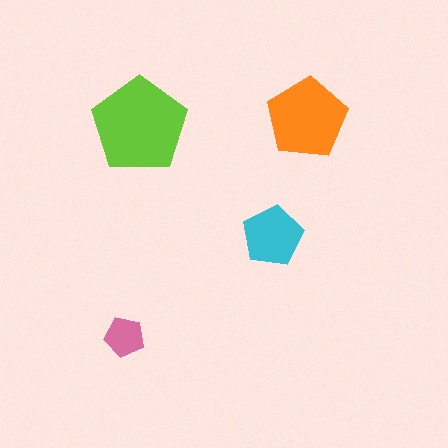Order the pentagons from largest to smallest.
the lime one, the orange one, the cyan one, the pink one.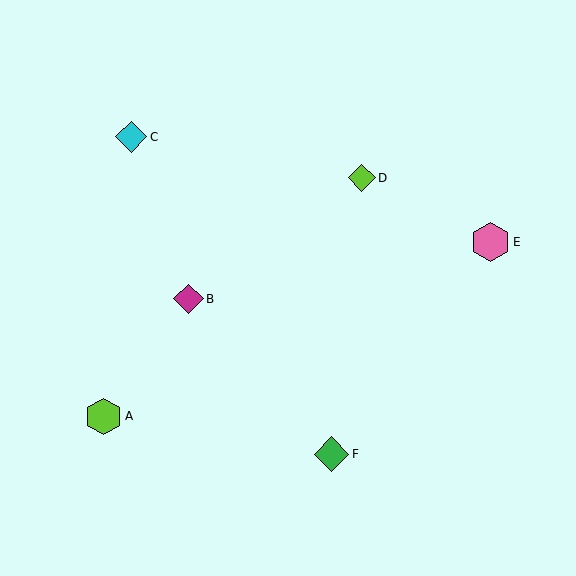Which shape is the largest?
The pink hexagon (labeled E) is the largest.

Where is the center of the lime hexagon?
The center of the lime hexagon is at (104, 416).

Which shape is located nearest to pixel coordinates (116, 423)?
The lime hexagon (labeled A) at (104, 416) is nearest to that location.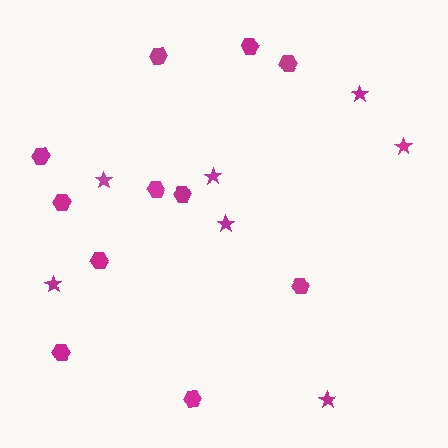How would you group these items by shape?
There are 2 groups: one group of hexagons (11) and one group of stars (7).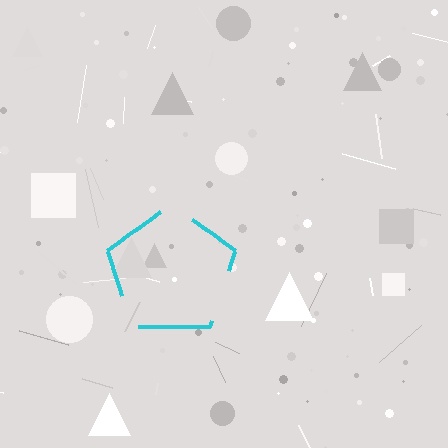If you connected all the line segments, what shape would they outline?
They would outline a pentagon.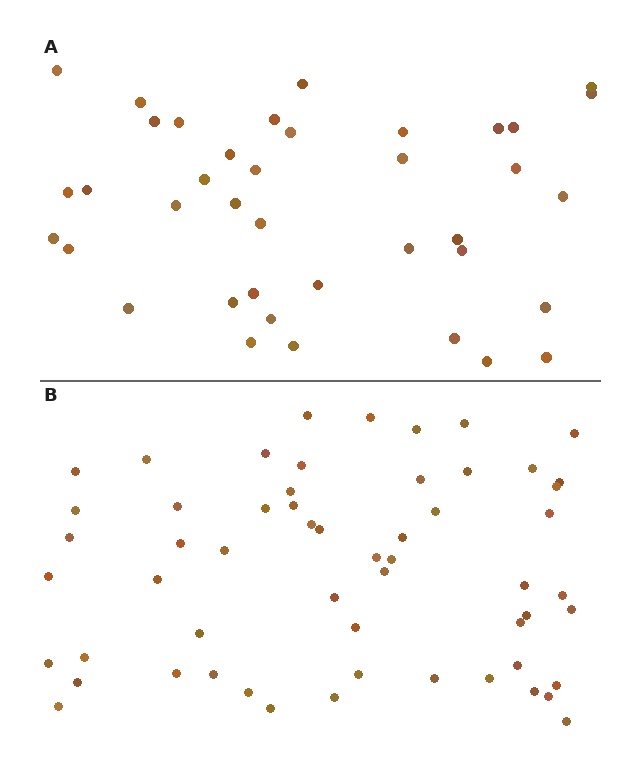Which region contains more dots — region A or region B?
Region B (the bottom region) has more dots.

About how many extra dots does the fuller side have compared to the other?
Region B has approximately 20 more dots than region A.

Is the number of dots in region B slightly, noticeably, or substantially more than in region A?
Region B has substantially more. The ratio is roughly 1.5 to 1.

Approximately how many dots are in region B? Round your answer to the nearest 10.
About 60 dots. (The exact count is 57, which rounds to 60.)